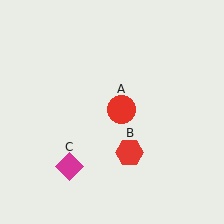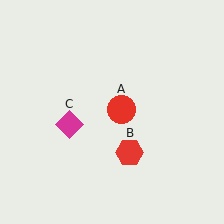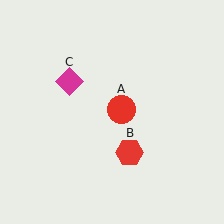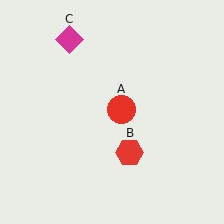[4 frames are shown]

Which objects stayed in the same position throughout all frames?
Red circle (object A) and red hexagon (object B) remained stationary.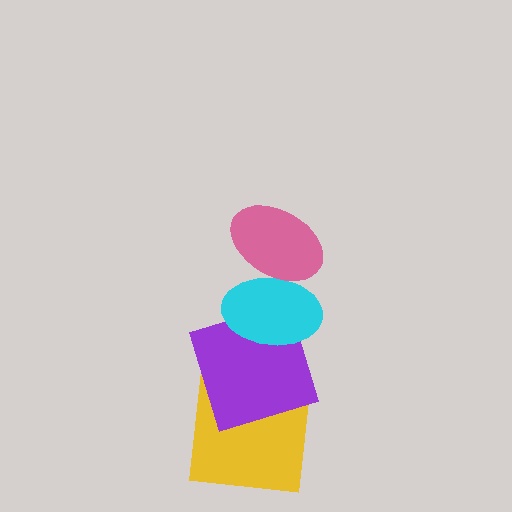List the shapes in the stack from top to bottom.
From top to bottom: the pink ellipse, the cyan ellipse, the purple square, the yellow square.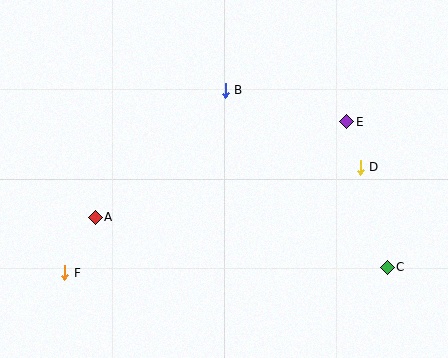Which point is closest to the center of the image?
Point B at (225, 90) is closest to the center.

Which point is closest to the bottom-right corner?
Point C is closest to the bottom-right corner.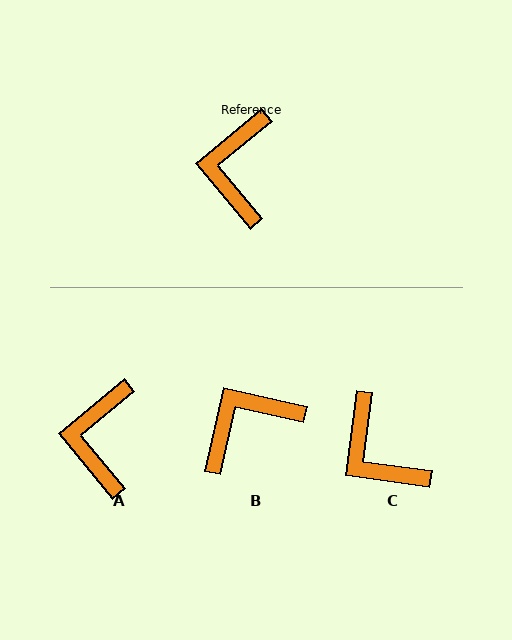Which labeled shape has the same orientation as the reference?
A.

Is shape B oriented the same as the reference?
No, it is off by about 52 degrees.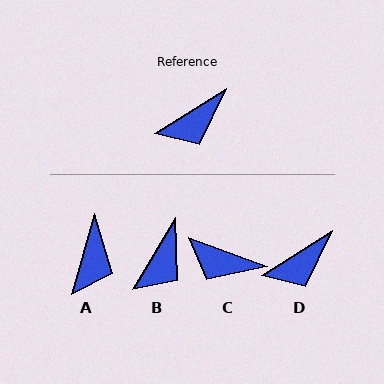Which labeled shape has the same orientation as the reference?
D.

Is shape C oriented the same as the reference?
No, it is off by about 52 degrees.